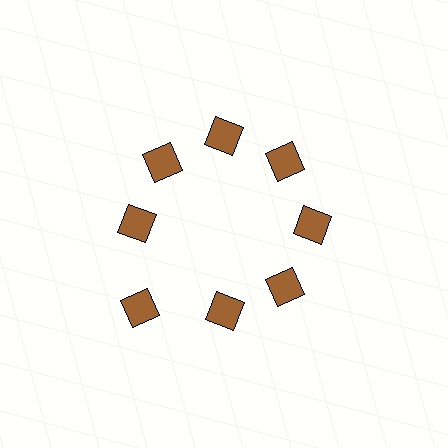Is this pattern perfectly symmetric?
No. The 8 brown diamonds are arranged in a ring, but one element near the 8 o'clock position is pushed outward from the center, breaking the 8-fold rotational symmetry.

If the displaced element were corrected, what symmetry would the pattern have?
It would have 8-fold rotational symmetry — the pattern would map onto itself every 45 degrees.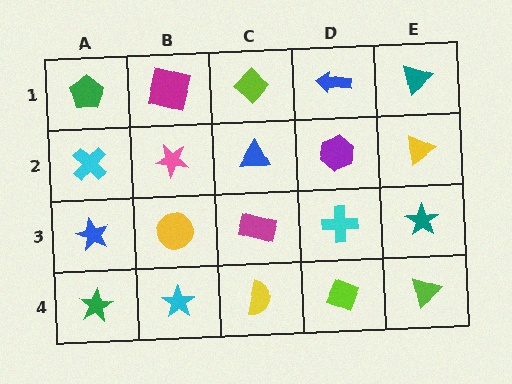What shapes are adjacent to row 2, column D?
A blue arrow (row 1, column D), a cyan cross (row 3, column D), a blue triangle (row 2, column C), a yellow triangle (row 2, column E).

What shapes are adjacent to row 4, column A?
A blue star (row 3, column A), a cyan star (row 4, column B).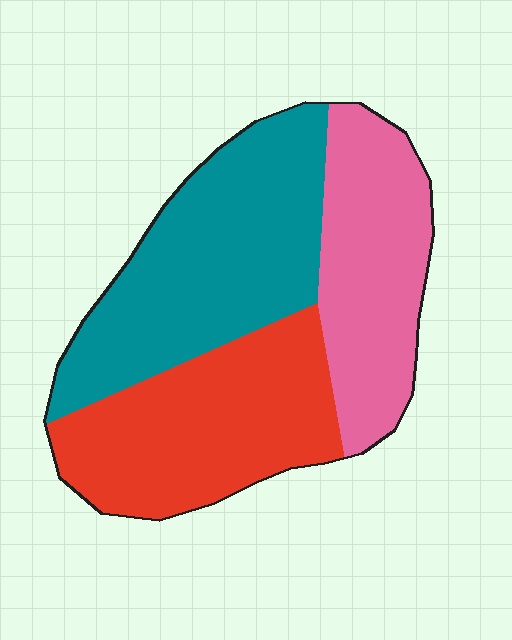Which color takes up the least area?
Pink, at roughly 30%.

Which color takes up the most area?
Teal, at roughly 40%.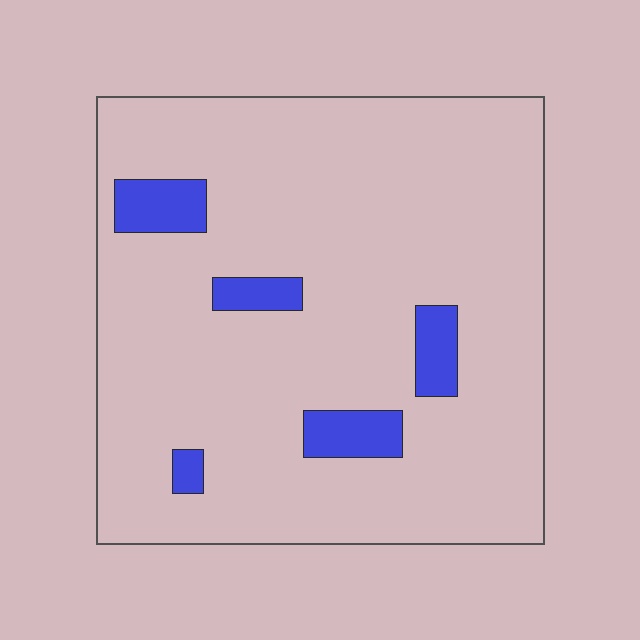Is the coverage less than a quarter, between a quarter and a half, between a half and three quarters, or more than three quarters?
Less than a quarter.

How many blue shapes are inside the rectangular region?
5.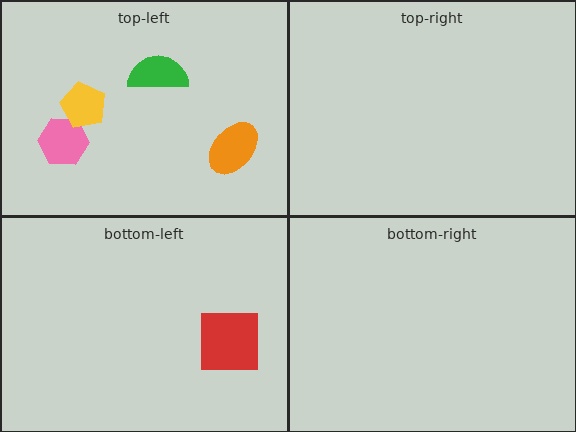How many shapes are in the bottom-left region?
1.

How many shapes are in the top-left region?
4.